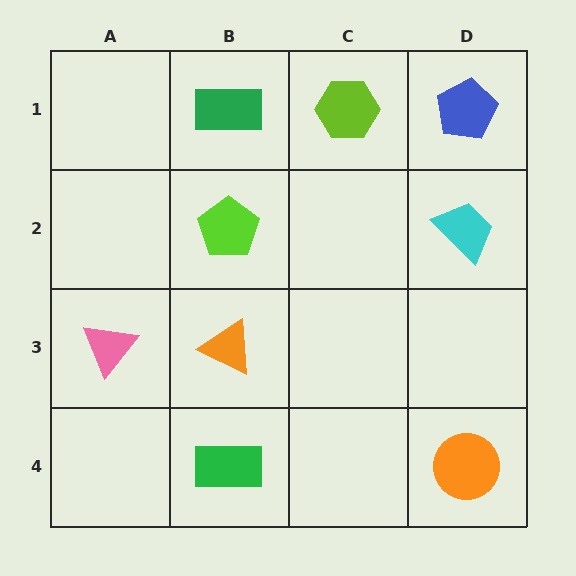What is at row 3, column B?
An orange triangle.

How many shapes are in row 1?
3 shapes.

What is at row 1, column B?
A green rectangle.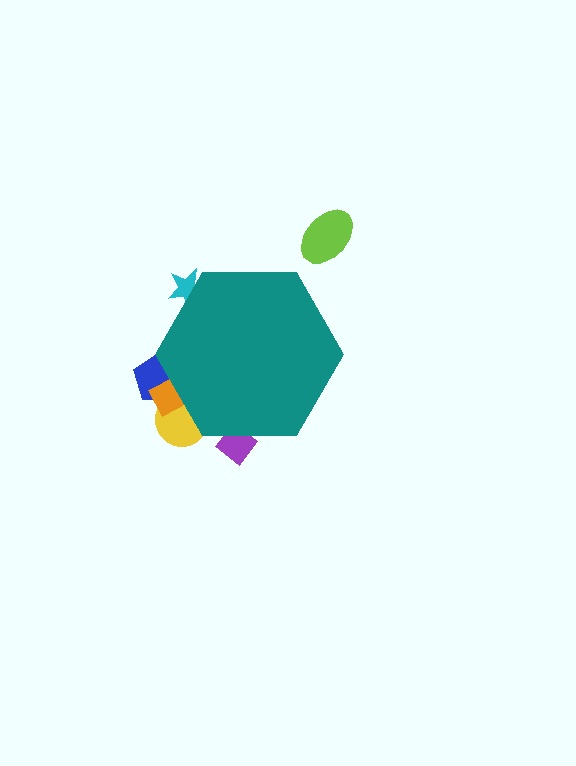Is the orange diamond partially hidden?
Yes, the orange diamond is partially hidden behind the teal hexagon.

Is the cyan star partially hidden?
Yes, the cyan star is partially hidden behind the teal hexagon.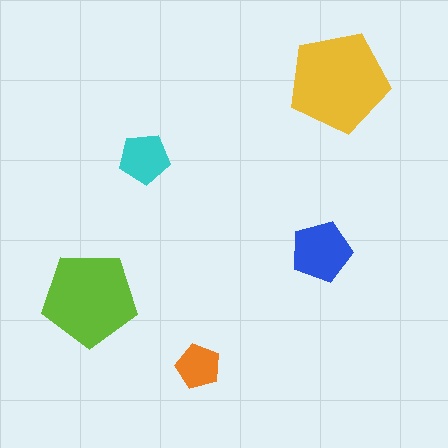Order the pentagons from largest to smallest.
the yellow one, the lime one, the blue one, the cyan one, the orange one.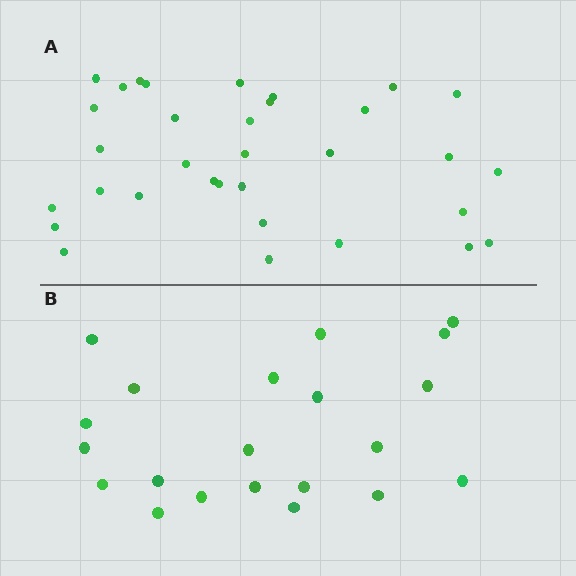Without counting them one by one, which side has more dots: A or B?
Region A (the top region) has more dots.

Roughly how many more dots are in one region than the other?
Region A has roughly 12 or so more dots than region B.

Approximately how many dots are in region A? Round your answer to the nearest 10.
About 30 dots. (The exact count is 33, which rounds to 30.)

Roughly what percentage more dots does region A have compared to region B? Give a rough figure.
About 55% more.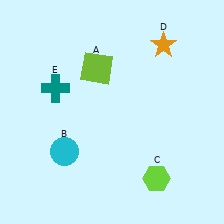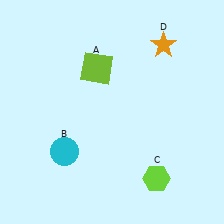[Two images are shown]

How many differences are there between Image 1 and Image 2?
There is 1 difference between the two images.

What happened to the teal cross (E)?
The teal cross (E) was removed in Image 2. It was in the top-left area of Image 1.